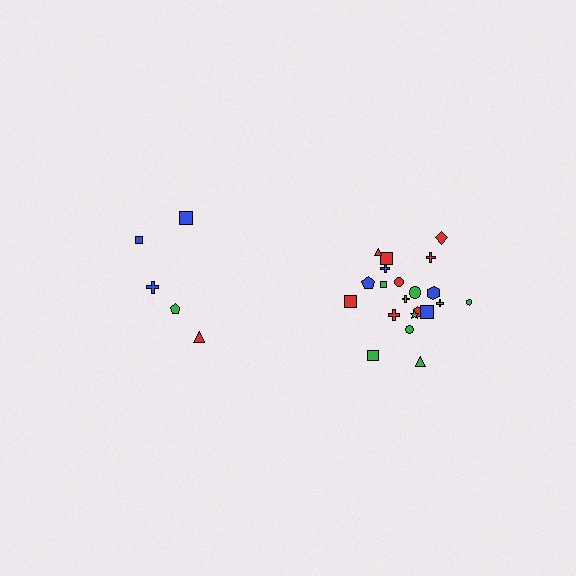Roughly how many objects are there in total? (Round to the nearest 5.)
Roughly 25 objects in total.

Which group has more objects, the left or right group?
The right group.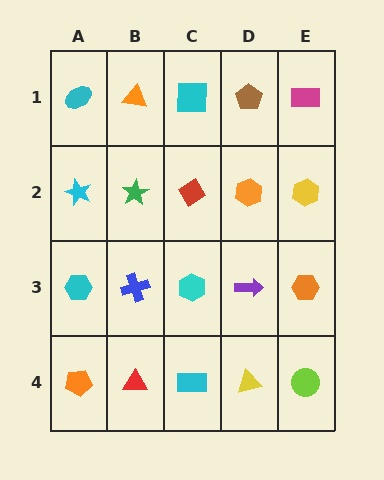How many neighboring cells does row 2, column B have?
4.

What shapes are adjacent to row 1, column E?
A yellow hexagon (row 2, column E), a brown pentagon (row 1, column D).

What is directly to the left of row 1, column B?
A cyan ellipse.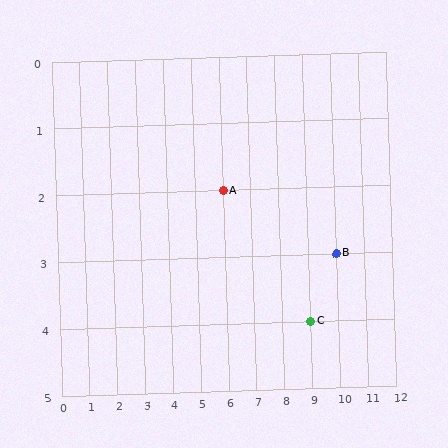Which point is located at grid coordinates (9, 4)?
Point C is at (9, 4).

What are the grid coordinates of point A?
Point A is at grid coordinates (6, 2).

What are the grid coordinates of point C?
Point C is at grid coordinates (9, 4).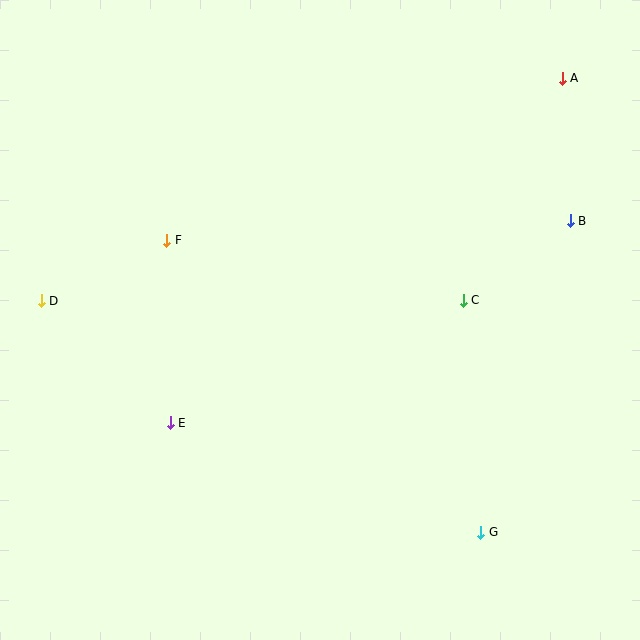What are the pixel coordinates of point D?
Point D is at (41, 301).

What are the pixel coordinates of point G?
Point G is at (481, 532).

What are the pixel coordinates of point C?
Point C is at (463, 300).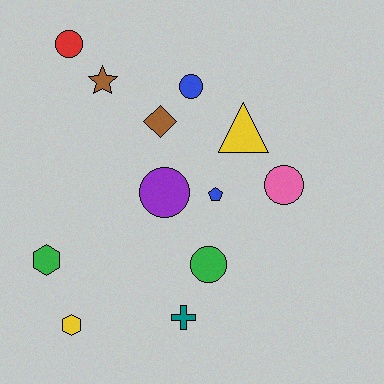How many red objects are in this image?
There is 1 red object.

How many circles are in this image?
There are 5 circles.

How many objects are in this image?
There are 12 objects.